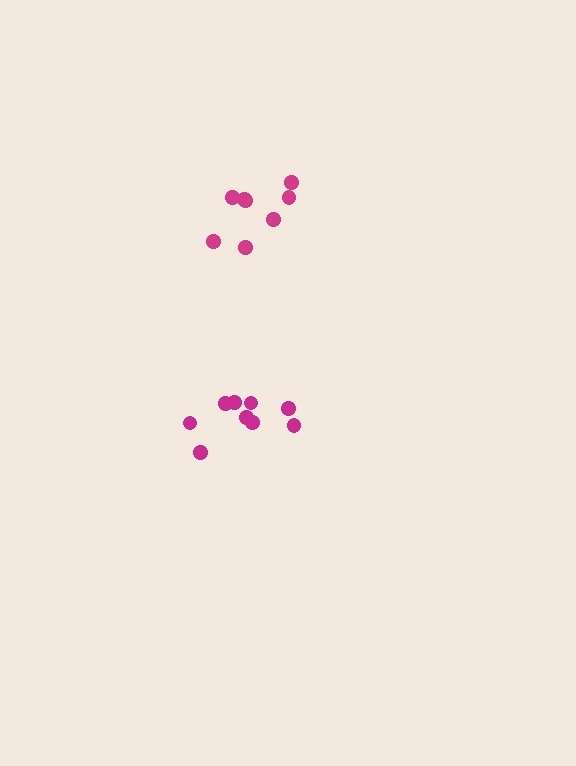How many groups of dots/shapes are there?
There are 2 groups.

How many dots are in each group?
Group 1: 8 dots, Group 2: 9 dots (17 total).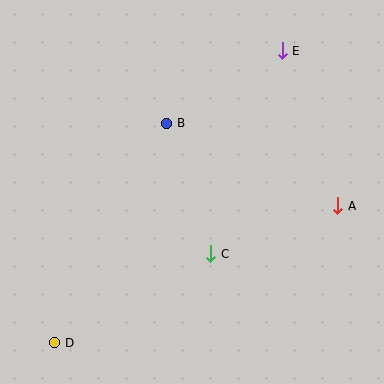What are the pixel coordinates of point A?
Point A is at (338, 206).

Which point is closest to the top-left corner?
Point B is closest to the top-left corner.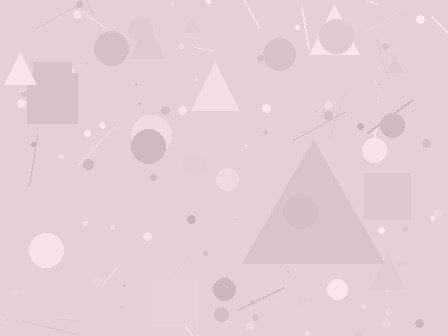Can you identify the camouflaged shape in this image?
The camouflaged shape is a triangle.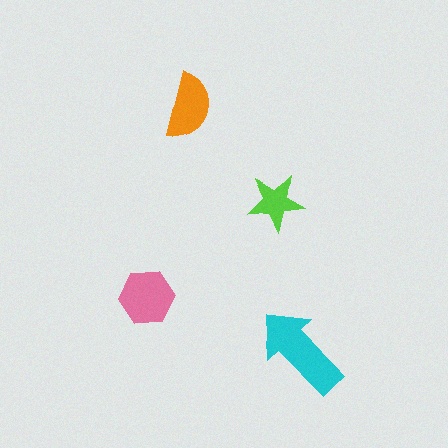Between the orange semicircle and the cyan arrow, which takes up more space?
The cyan arrow.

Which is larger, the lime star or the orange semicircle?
The orange semicircle.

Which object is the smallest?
The lime star.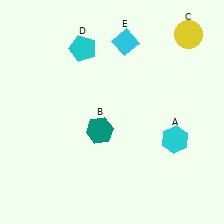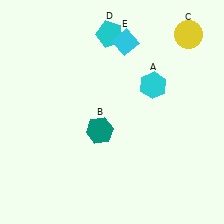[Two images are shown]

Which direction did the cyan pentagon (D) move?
The cyan pentagon (D) moved right.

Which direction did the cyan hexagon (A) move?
The cyan hexagon (A) moved up.